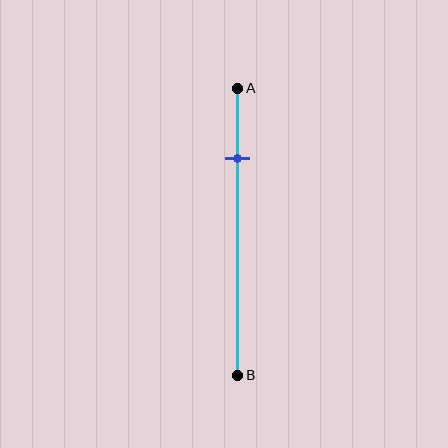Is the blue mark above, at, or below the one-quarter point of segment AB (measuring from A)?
The blue mark is approximately at the one-quarter point of segment AB.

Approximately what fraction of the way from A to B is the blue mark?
The blue mark is approximately 25% of the way from A to B.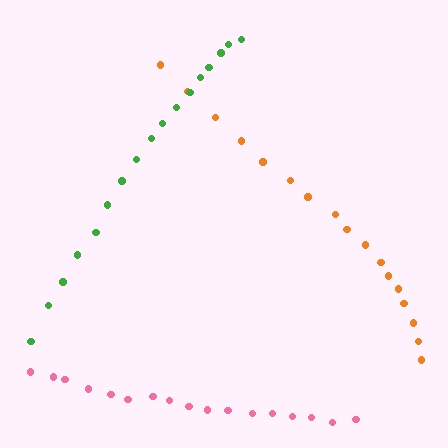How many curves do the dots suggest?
There are 3 distinct paths.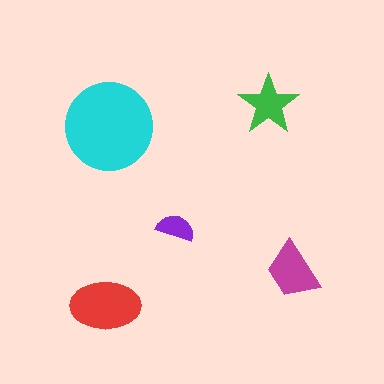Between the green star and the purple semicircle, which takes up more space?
The green star.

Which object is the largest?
The cyan circle.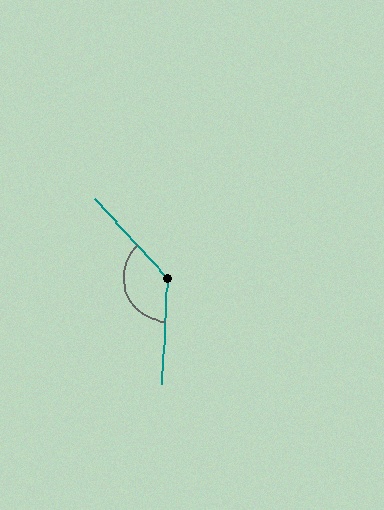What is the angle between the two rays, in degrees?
Approximately 134 degrees.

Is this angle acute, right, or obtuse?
It is obtuse.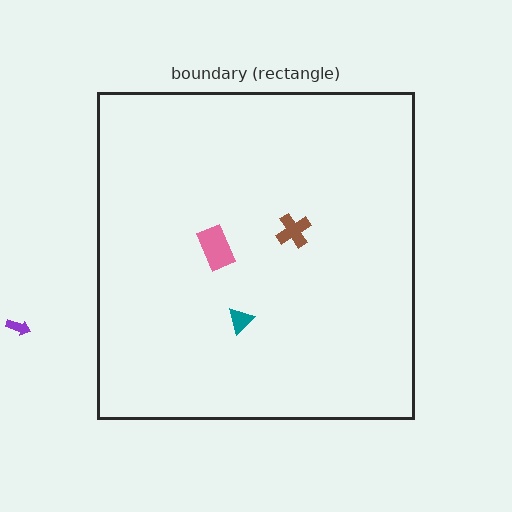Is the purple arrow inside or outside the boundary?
Outside.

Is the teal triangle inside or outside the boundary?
Inside.